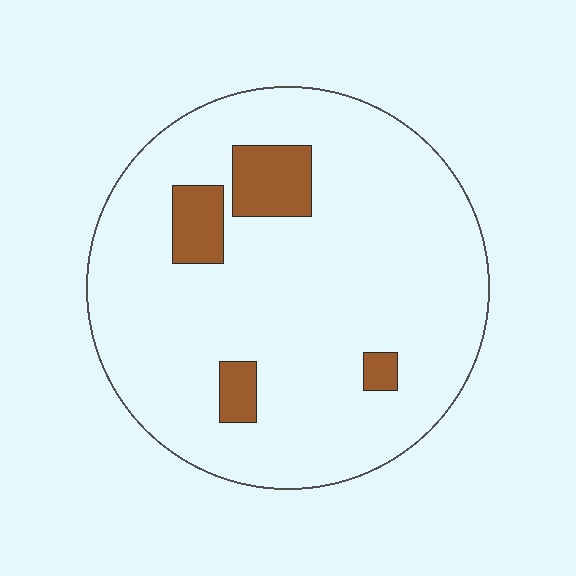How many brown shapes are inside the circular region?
4.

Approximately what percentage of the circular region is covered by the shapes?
Approximately 10%.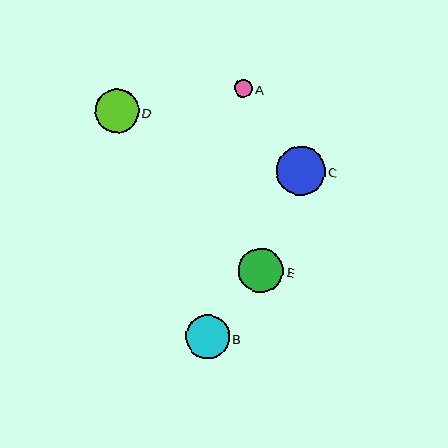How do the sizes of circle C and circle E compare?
Circle C and circle E are approximately the same size.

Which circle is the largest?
Circle C is the largest with a size of approximately 48 pixels.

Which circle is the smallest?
Circle A is the smallest with a size of approximately 18 pixels.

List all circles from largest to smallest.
From largest to smallest: C, E, D, B, A.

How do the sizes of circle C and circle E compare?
Circle C and circle E are approximately the same size.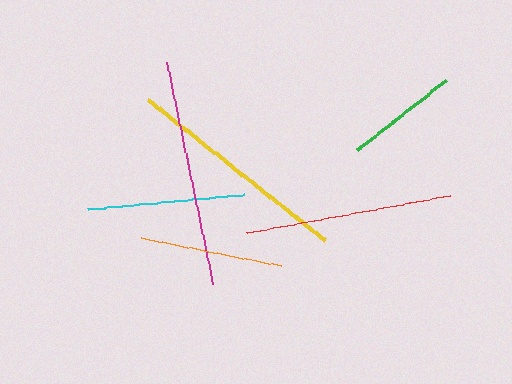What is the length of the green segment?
The green segment is approximately 114 pixels long.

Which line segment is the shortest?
The green line is the shortest at approximately 114 pixels.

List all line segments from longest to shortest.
From longest to shortest: magenta, yellow, red, cyan, orange, green.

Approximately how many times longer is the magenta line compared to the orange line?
The magenta line is approximately 1.6 times the length of the orange line.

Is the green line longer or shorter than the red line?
The red line is longer than the green line.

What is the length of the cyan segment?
The cyan segment is approximately 157 pixels long.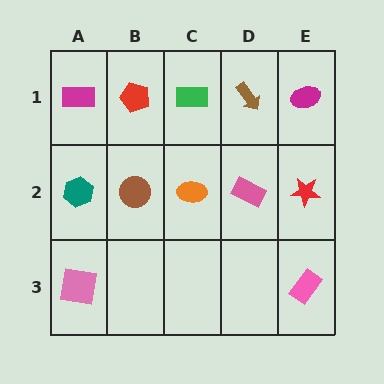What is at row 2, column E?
A red star.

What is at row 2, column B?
A brown circle.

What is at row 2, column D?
A pink rectangle.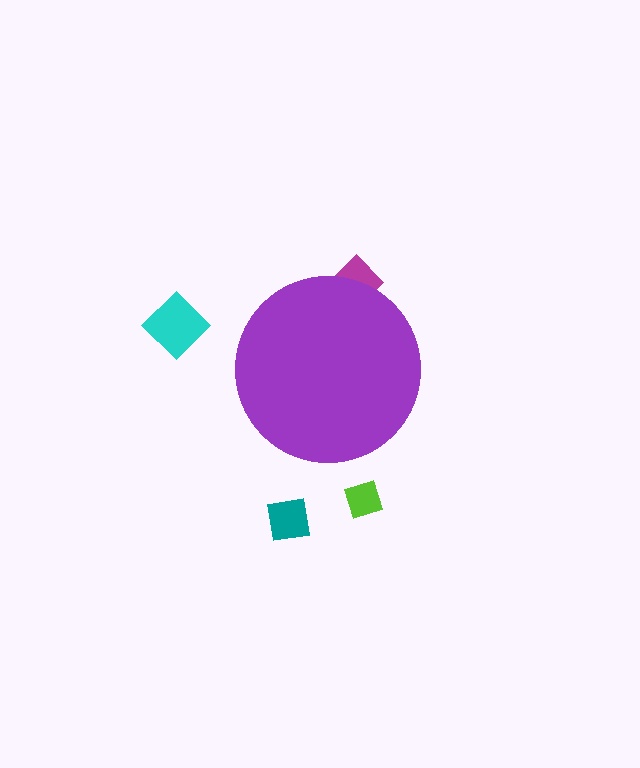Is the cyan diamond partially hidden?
No, the cyan diamond is fully visible.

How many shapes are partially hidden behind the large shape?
1 shape is partially hidden.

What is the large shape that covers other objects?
A purple circle.